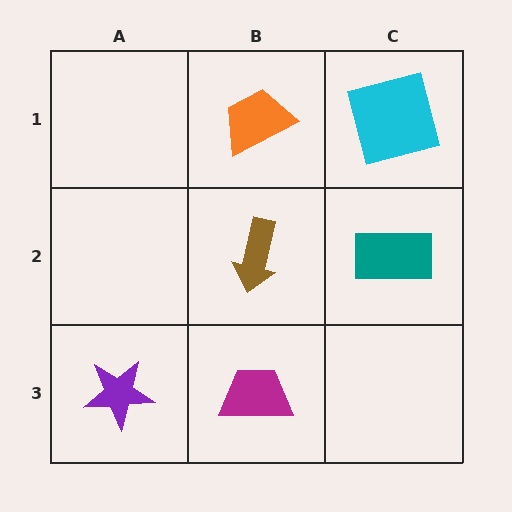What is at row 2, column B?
A brown arrow.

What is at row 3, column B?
A magenta trapezoid.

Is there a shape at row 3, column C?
No, that cell is empty.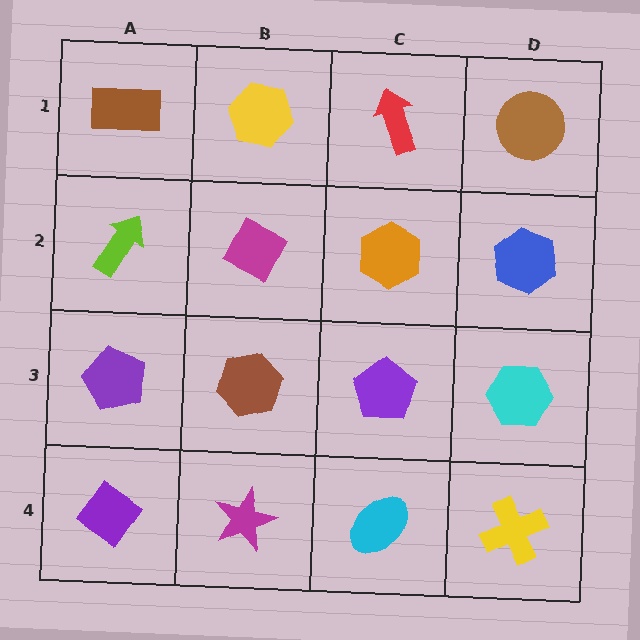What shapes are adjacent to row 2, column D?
A brown circle (row 1, column D), a cyan hexagon (row 3, column D), an orange hexagon (row 2, column C).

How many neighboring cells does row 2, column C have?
4.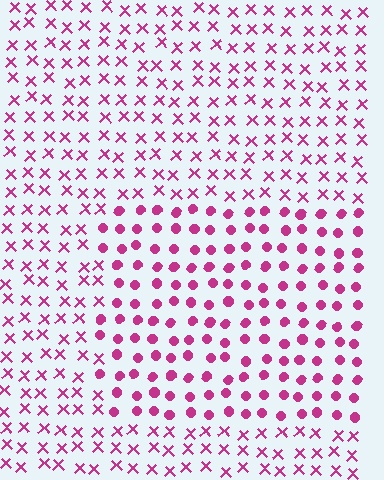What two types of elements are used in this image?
The image uses circles inside the rectangle region and X marks outside it.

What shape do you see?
I see a rectangle.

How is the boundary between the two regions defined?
The boundary is defined by a change in element shape: circles inside vs. X marks outside. All elements share the same color and spacing.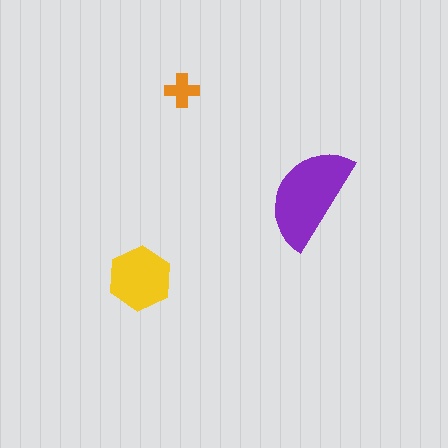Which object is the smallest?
The orange cross.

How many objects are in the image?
There are 3 objects in the image.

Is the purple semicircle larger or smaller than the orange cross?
Larger.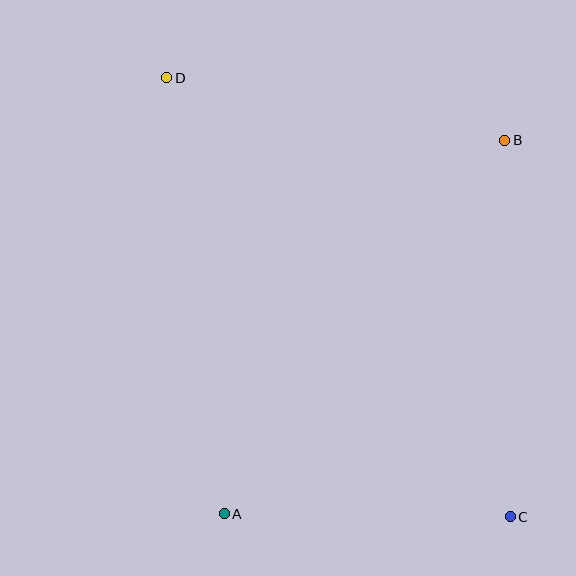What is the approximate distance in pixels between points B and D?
The distance between B and D is approximately 344 pixels.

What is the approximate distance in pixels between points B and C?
The distance between B and C is approximately 376 pixels.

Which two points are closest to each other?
Points A and C are closest to each other.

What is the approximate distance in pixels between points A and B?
The distance between A and B is approximately 467 pixels.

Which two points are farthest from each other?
Points C and D are farthest from each other.